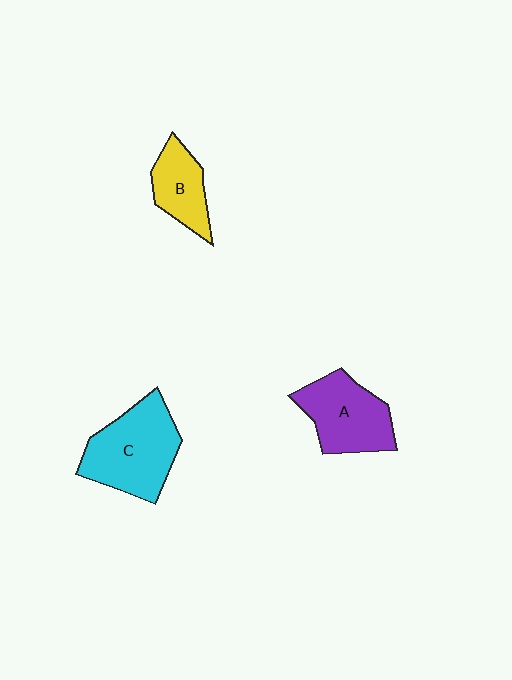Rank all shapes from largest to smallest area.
From largest to smallest: C (cyan), A (purple), B (yellow).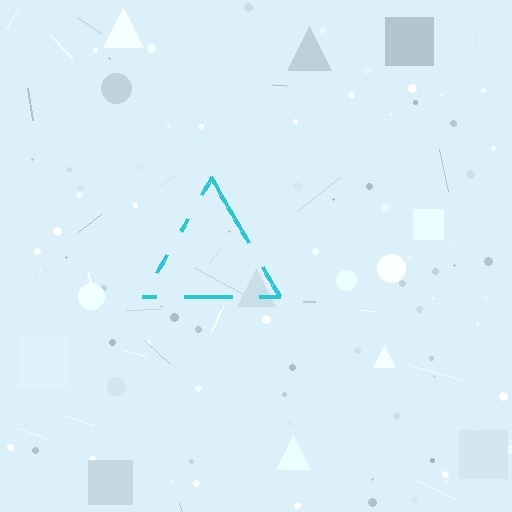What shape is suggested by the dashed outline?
The dashed outline suggests a triangle.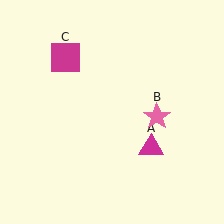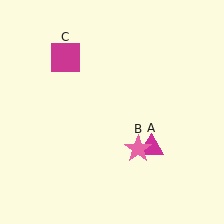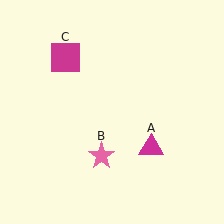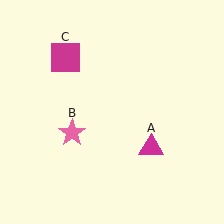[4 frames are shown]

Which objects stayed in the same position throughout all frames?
Magenta triangle (object A) and magenta square (object C) remained stationary.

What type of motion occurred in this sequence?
The pink star (object B) rotated clockwise around the center of the scene.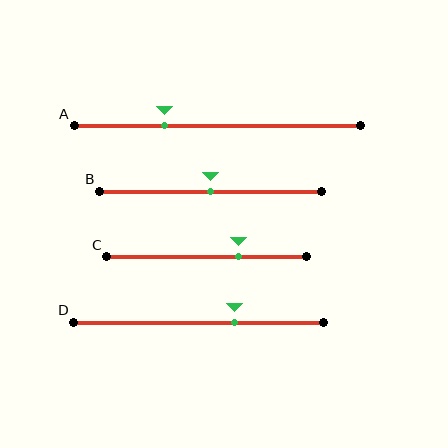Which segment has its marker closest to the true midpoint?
Segment B has its marker closest to the true midpoint.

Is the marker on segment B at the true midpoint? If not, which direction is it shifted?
Yes, the marker on segment B is at the true midpoint.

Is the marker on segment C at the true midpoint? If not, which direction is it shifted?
No, the marker on segment C is shifted to the right by about 16% of the segment length.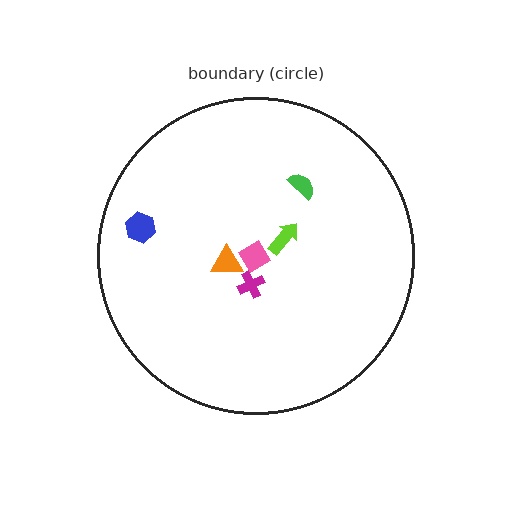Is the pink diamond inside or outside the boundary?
Inside.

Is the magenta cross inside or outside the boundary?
Inside.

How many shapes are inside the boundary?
6 inside, 0 outside.